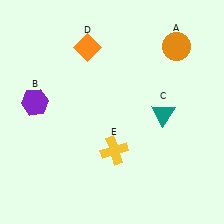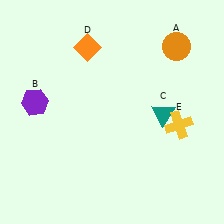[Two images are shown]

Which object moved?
The yellow cross (E) moved right.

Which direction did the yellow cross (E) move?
The yellow cross (E) moved right.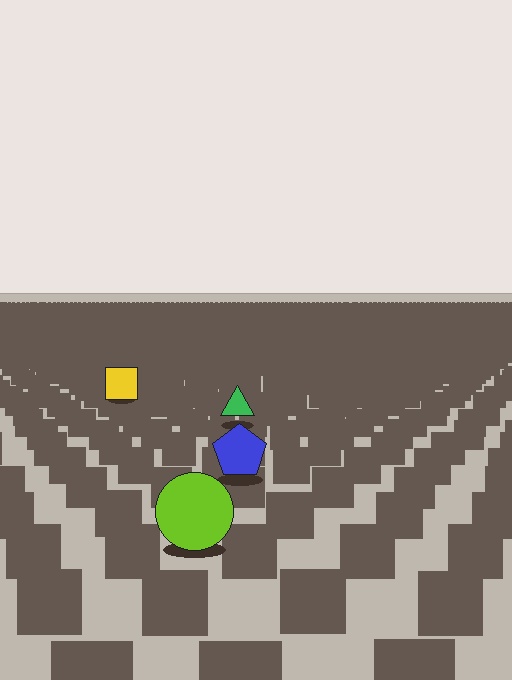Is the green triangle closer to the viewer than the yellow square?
Yes. The green triangle is closer — you can tell from the texture gradient: the ground texture is coarser near it.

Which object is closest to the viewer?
The lime circle is closest. The texture marks near it are larger and more spread out.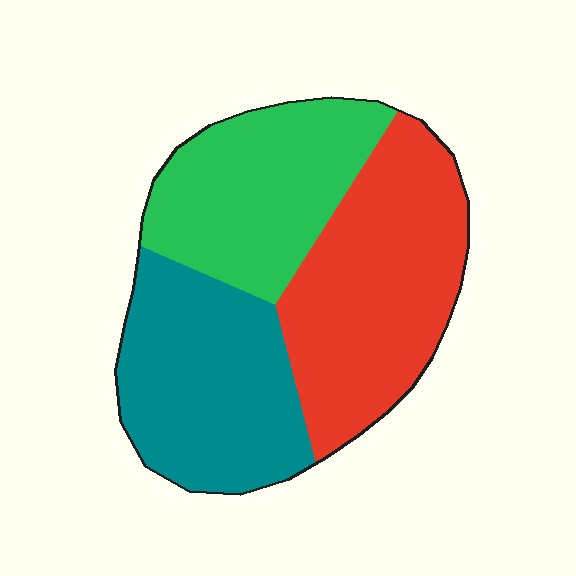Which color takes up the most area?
Red, at roughly 40%.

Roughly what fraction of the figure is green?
Green takes up between a sixth and a third of the figure.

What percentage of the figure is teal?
Teal takes up about one third (1/3) of the figure.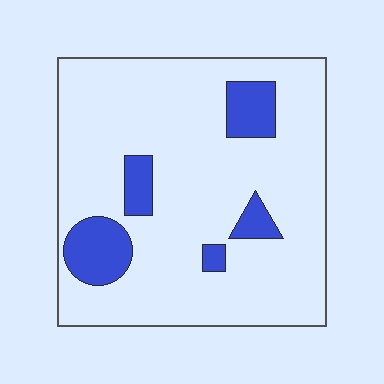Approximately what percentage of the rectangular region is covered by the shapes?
Approximately 15%.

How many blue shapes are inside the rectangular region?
5.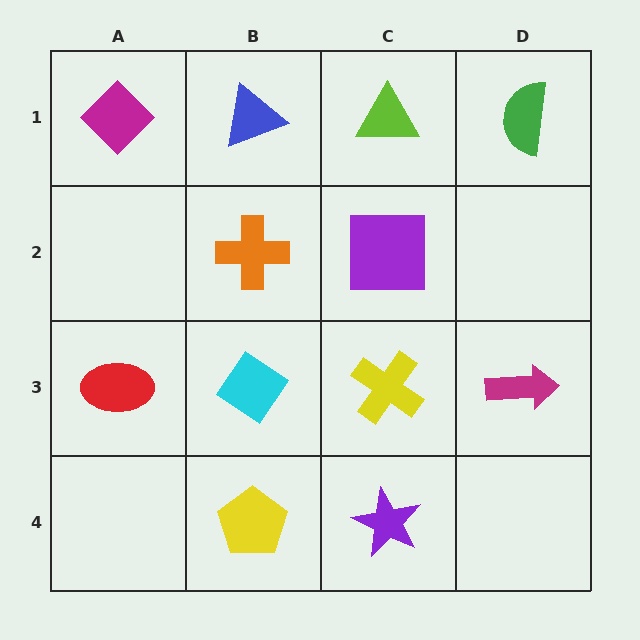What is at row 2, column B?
An orange cross.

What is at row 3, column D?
A magenta arrow.